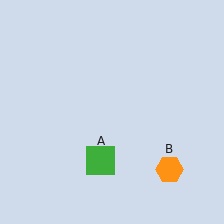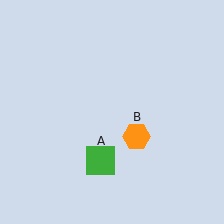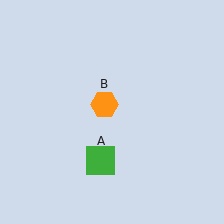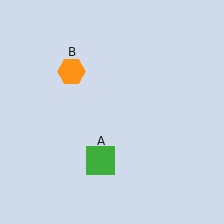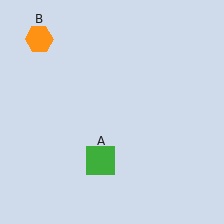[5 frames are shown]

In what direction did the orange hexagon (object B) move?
The orange hexagon (object B) moved up and to the left.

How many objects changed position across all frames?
1 object changed position: orange hexagon (object B).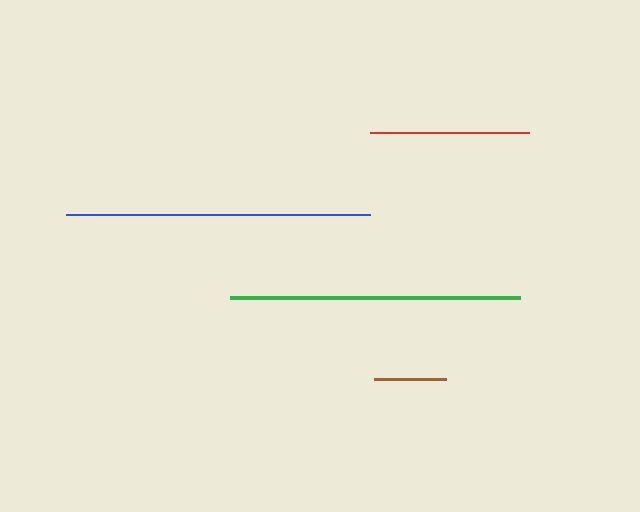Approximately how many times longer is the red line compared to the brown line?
The red line is approximately 2.2 times the length of the brown line.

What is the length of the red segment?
The red segment is approximately 159 pixels long.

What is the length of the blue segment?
The blue segment is approximately 304 pixels long.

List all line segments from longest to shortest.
From longest to shortest: blue, green, red, brown.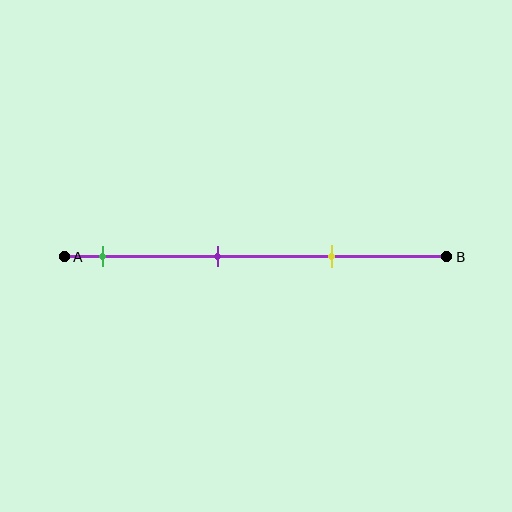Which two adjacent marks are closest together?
The purple and yellow marks are the closest adjacent pair.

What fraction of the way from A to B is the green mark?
The green mark is approximately 10% (0.1) of the way from A to B.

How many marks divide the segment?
There are 3 marks dividing the segment.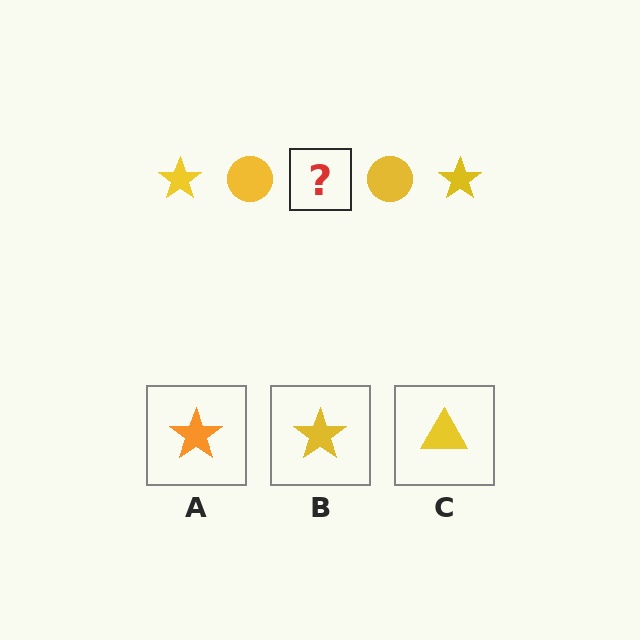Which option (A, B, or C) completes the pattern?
B.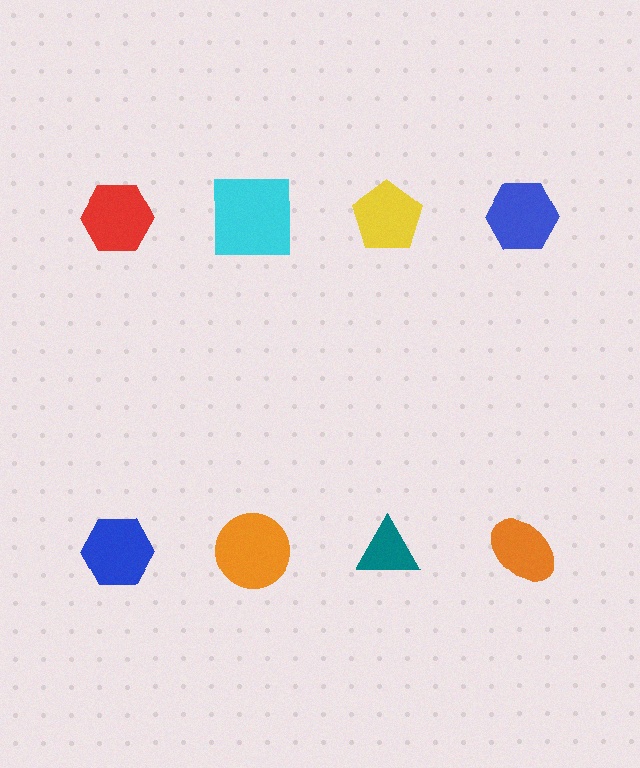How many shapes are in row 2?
4 shapes.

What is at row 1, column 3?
A yellow pentagon.